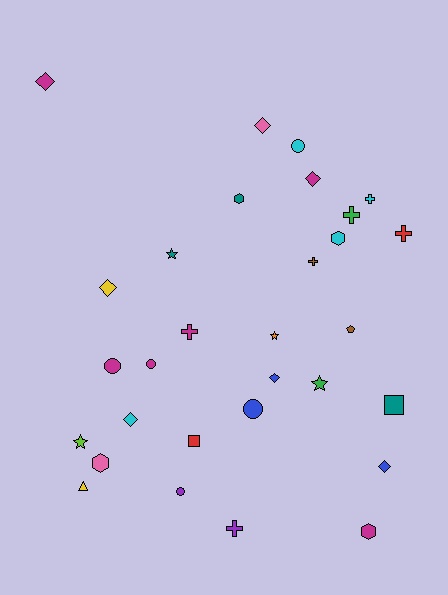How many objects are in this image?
There are 30 objects.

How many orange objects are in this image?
There is 1 orange object.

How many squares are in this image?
There are 2 squares.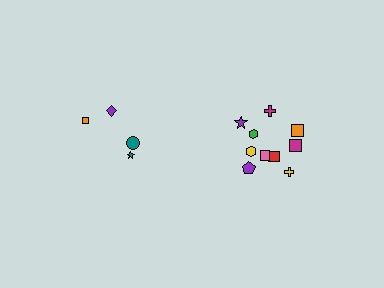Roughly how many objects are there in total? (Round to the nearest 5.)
Roughly 15 objects in total.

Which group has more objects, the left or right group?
The right group.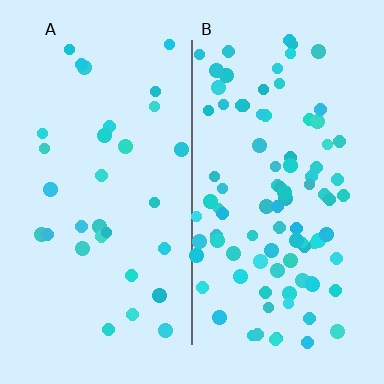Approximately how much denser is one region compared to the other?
Approximately 3.0× — region B over region A.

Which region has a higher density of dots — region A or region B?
B (the right).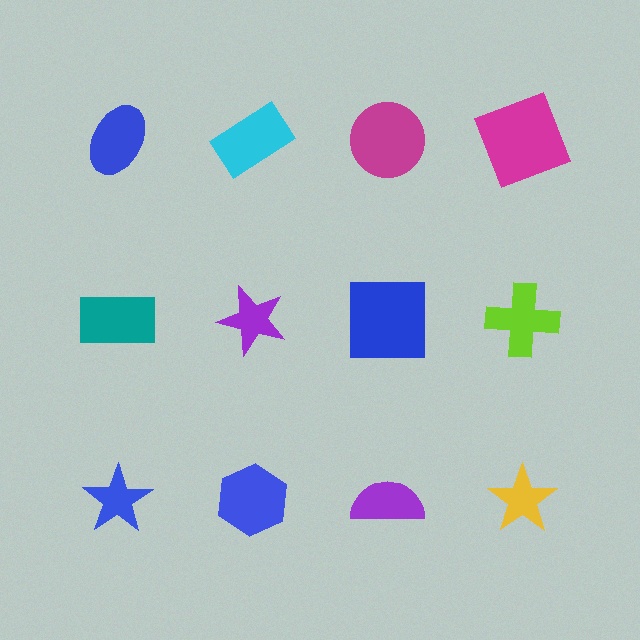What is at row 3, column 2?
A blue hexagon.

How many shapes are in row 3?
4 shapes.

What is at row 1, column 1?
A blue ellipse.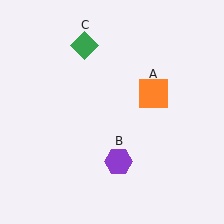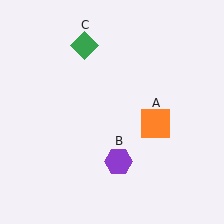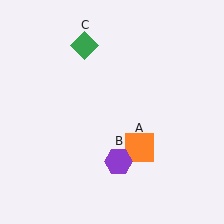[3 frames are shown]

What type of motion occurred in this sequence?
The orange square (object A) rotated clockwise around the center of the scene.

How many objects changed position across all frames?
1 object changed position: orange square (object A).